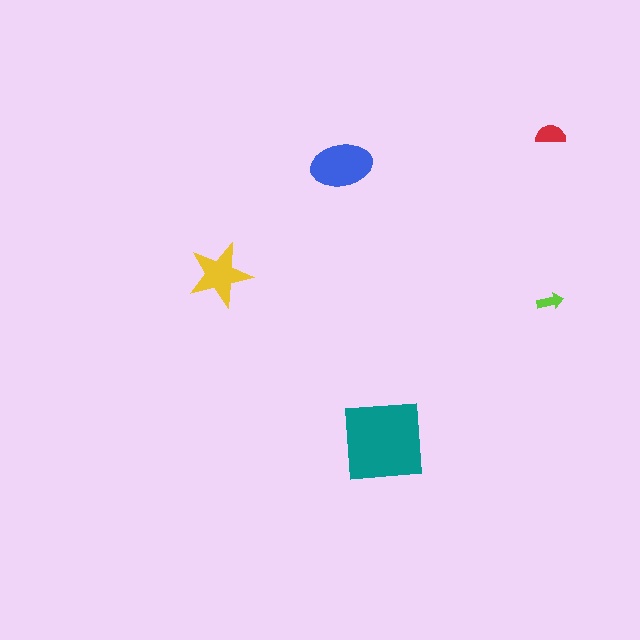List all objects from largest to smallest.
The teal square, the blue ellipse, the yellow star, the red semicircle, the lime arrow.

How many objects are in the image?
There are 5 objects in the image.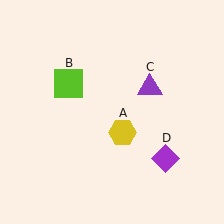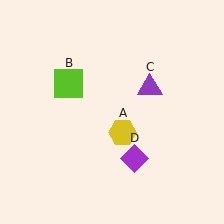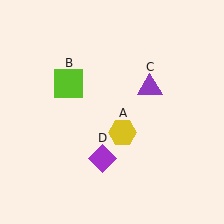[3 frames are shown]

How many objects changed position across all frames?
1 object changed position: purple diamond (object D).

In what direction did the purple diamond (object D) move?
The purple diamond (object D) moved left.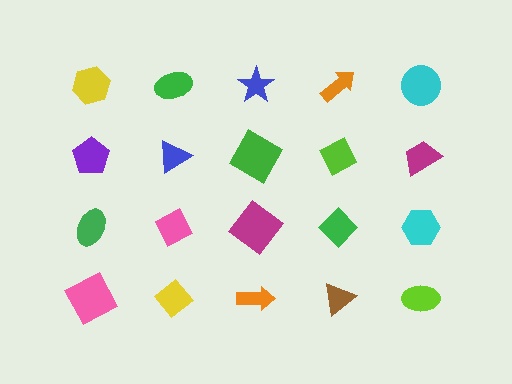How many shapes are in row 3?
5 shapes.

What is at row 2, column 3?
A green square.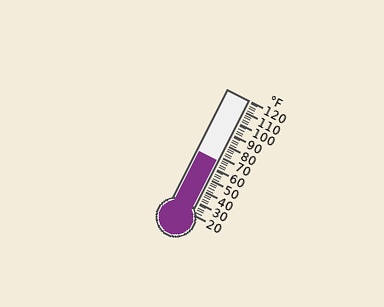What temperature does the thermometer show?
The thermometer shows approximately 66°F.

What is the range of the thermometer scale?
The thermometer scale ranges from 20°F to 120°F.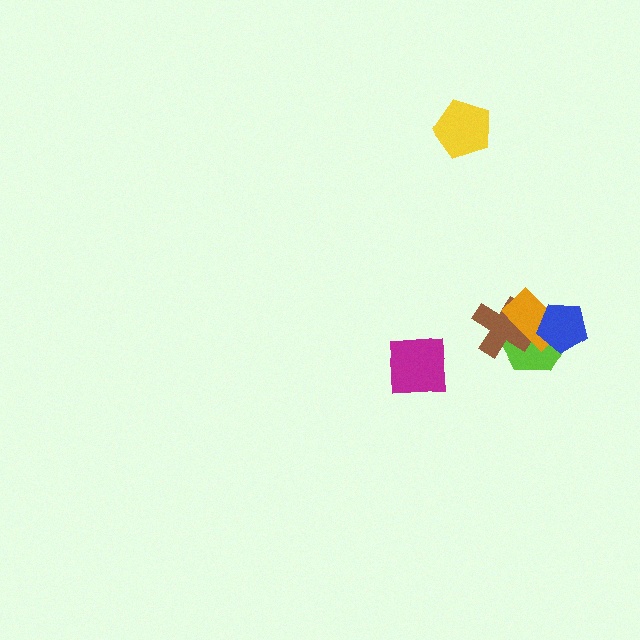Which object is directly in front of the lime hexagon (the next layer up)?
The brown cross is directly in front of the lime hexagon.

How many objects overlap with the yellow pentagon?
0 objects overlap with the yellow pentagon.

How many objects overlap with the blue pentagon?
2 objects overlap with the blue pentagon.